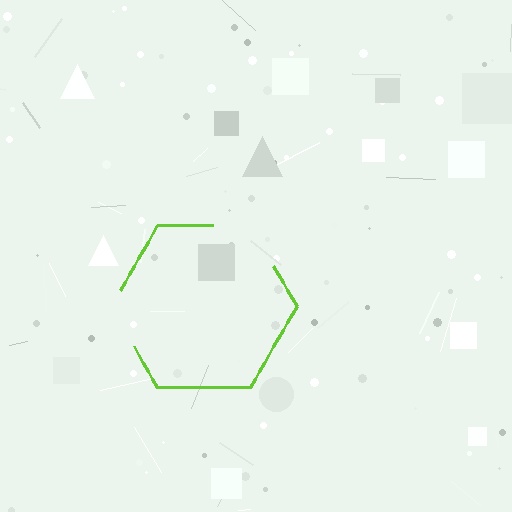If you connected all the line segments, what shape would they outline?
They would outline a hexagon.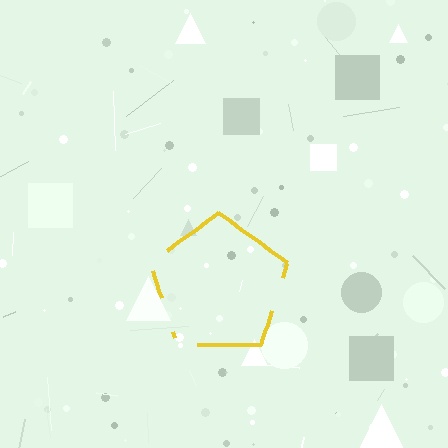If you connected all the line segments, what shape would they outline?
They would outline a pentagon.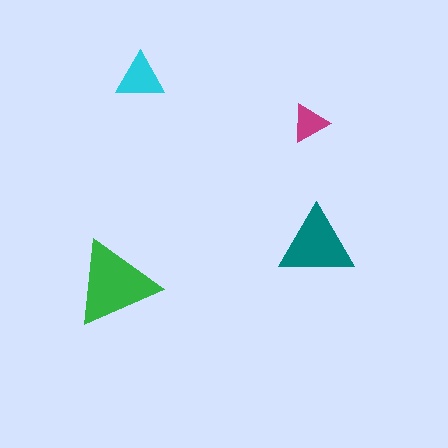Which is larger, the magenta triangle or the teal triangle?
The teal one.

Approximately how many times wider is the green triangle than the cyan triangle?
About 2 times wider.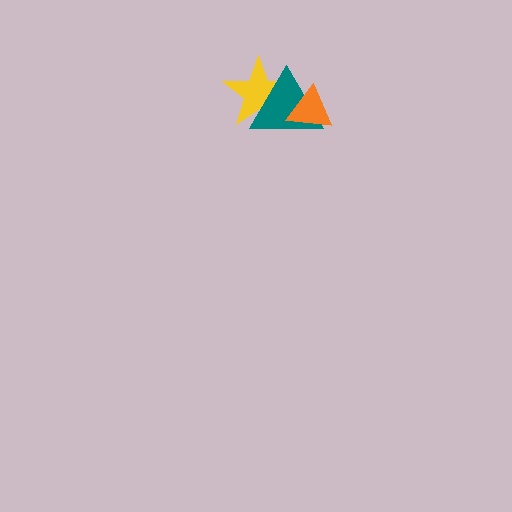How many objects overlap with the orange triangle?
2 objects overlap with the orange triangle.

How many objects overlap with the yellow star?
2 objects overlap with the yellow star.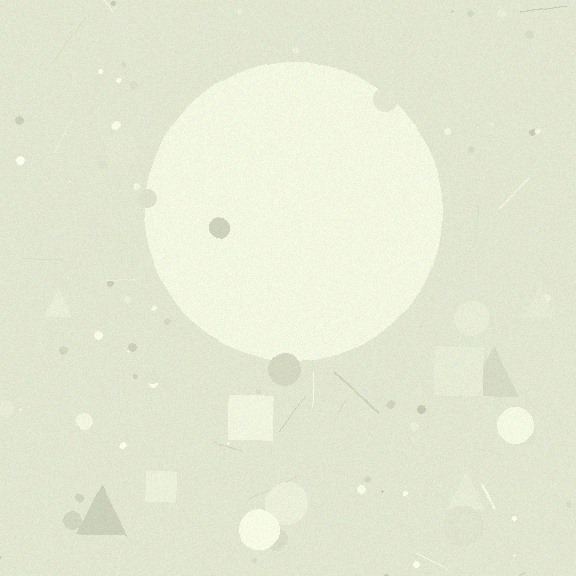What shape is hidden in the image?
A circle is hidden in the image.